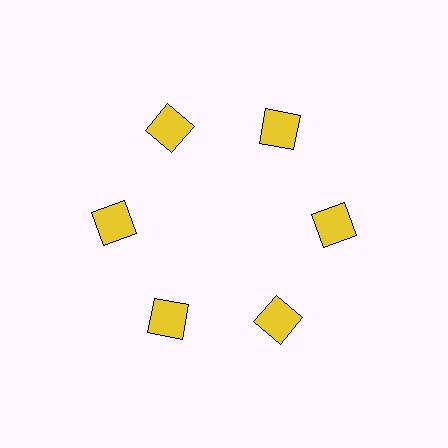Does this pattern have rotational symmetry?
Yes, this pattern has 6-fold rotational symmetry. It looks the same after rotating 60 degrees around the center.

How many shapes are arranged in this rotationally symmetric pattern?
There are 6 shapes, arranged in 6 groups of 1.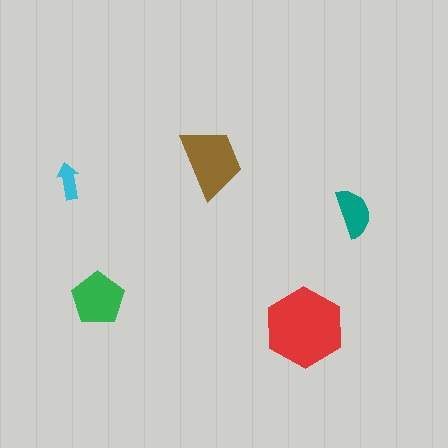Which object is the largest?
The red hexagon.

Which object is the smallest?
The cyan arrow.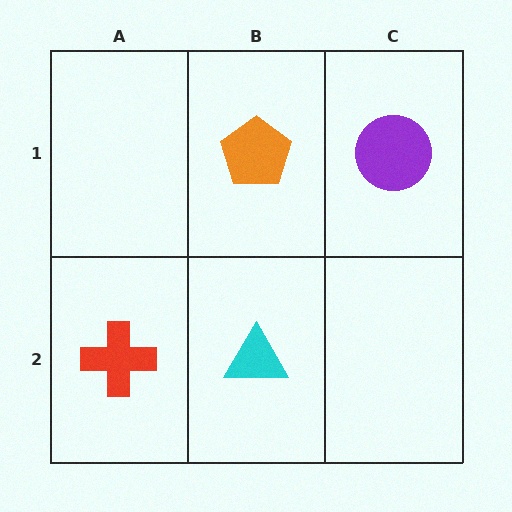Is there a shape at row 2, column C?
No, that cell is empty.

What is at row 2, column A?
A red cross.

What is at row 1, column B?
An orange pentagon.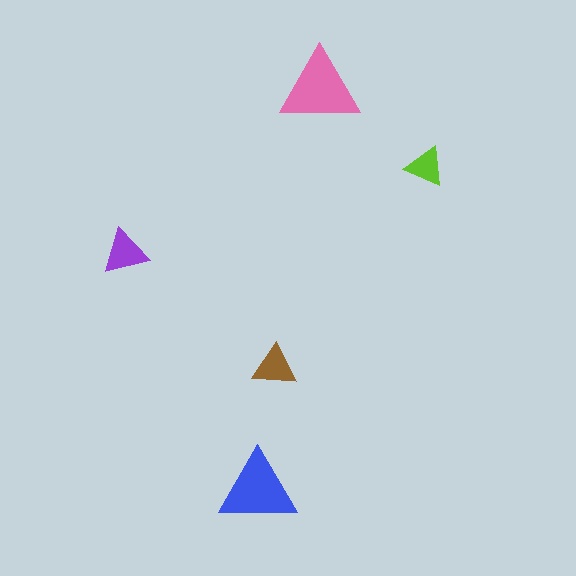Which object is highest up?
The pink triangle is topmost.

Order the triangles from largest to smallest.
the pink one, the blue one, the purple one, the brown one, the lime one.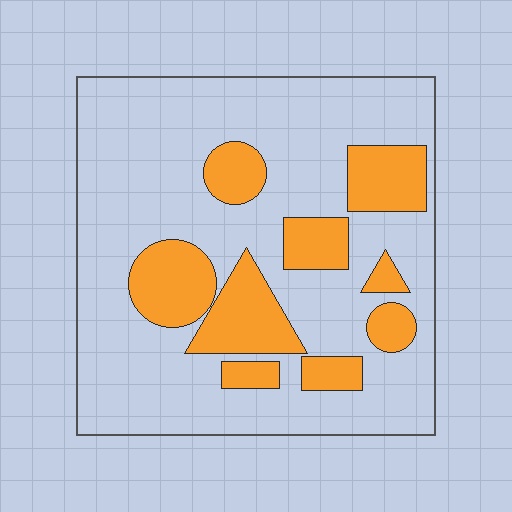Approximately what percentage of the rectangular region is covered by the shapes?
Approximately 25%.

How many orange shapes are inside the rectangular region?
9.